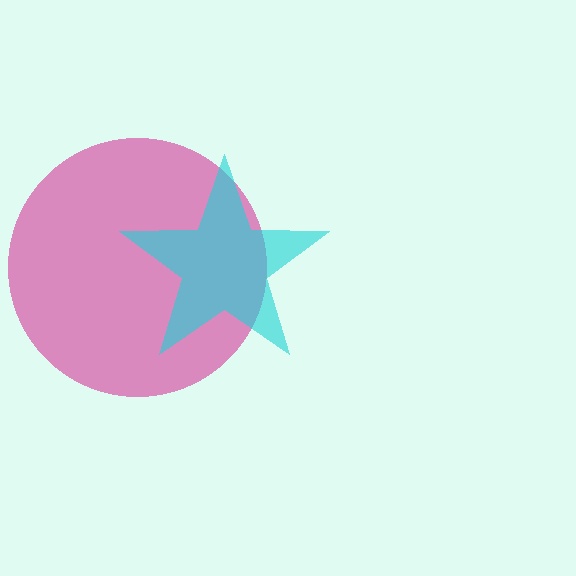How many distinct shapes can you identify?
There are 2 distinct shapes: a magenta circle, a cyan star.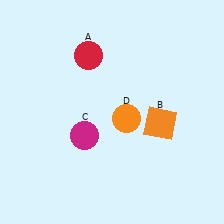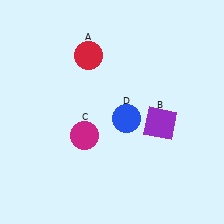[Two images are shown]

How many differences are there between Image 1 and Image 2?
There are 2 differences between the two images.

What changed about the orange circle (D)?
In Image 1, D is orange. In Image 2, it changed to blue.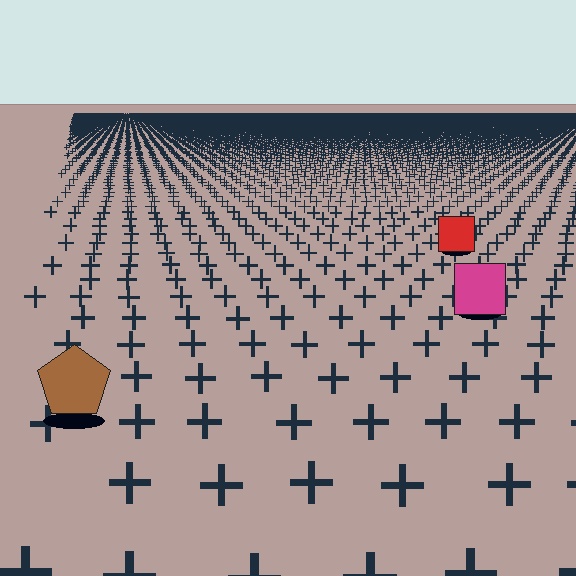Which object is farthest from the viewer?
The red square is farthest from the viewer. It appears smaller and the ground texture around it is denser.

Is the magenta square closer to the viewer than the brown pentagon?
No. The brown pentagon is closer — you can tell from the texture gradient: the ground texture is coarser near it.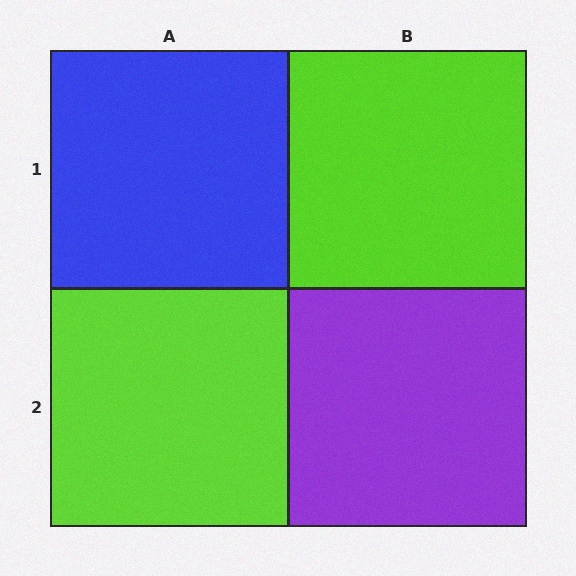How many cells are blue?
1 cell is blue.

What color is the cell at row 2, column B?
Purple.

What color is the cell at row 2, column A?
Lime.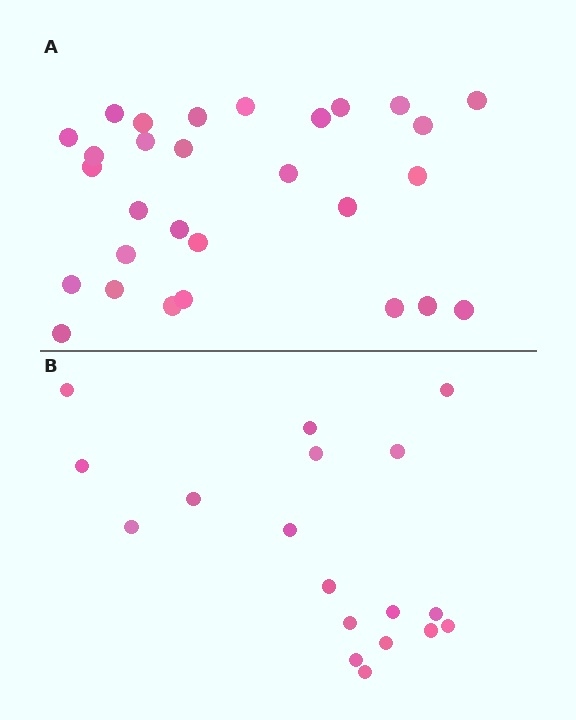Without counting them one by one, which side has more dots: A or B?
Region A (the top region) has more dots.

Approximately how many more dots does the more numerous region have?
Region A has roughly 12 or so more dots than region B.